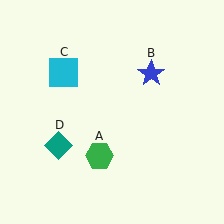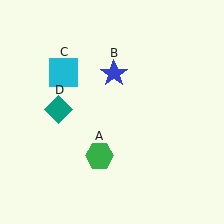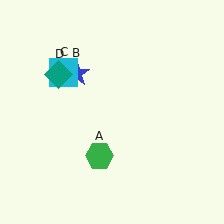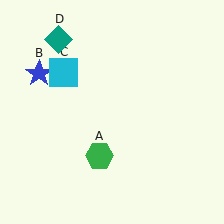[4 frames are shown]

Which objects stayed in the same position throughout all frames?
Green hexagon (object A) and cyan square (object C) remained stationary.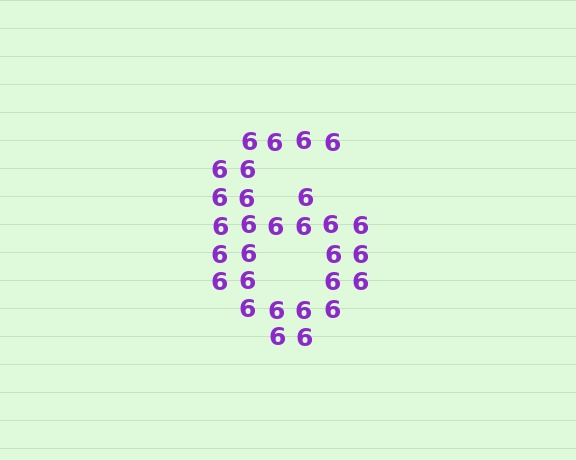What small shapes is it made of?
It is made of small digit 6's.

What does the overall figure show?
The overall figure shows the digit 6.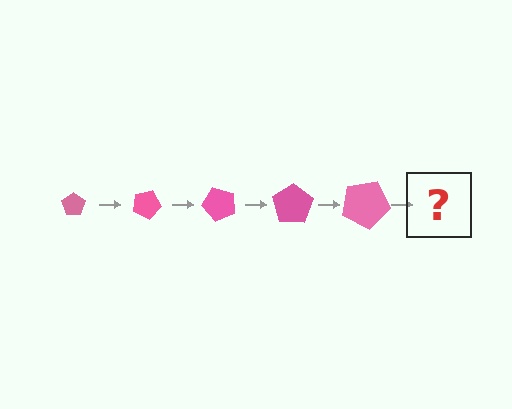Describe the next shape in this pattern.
It should be a pentagon, larger than the previous one and rotated 125 degrees from the start.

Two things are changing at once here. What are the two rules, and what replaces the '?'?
The two rules are that the pentagon grows larger each step and it rotates 25 degrees each step. The '?' should be a pentagon, larger than the previous one and rotated 125 degrees from the start.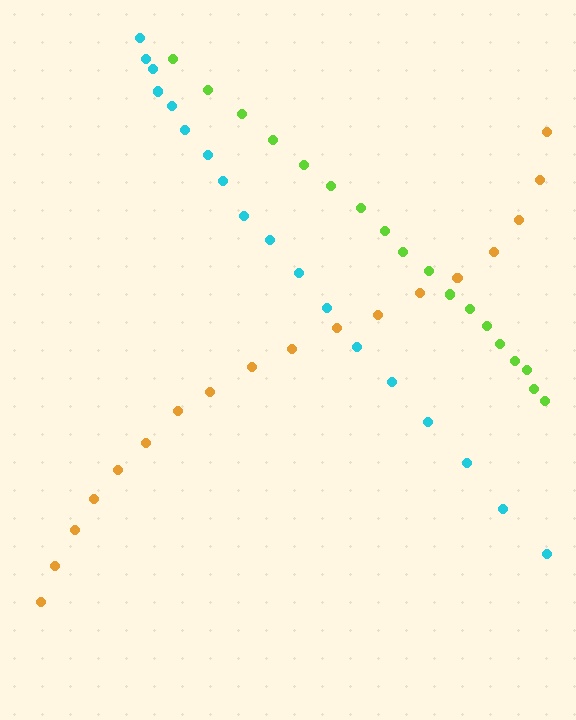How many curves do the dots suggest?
There are 3 distinct paths.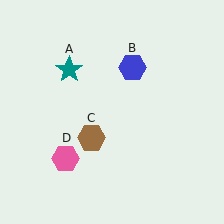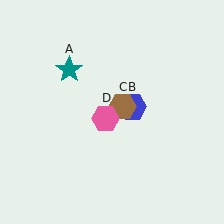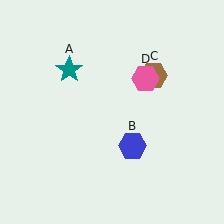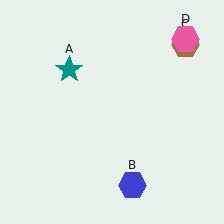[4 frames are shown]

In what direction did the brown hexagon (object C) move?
The brown hexagon (object C) moved up and to the right.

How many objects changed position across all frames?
3 objects changed position: blue hexagon (object B), brown hexagon (object C), pink hexagon (object D).